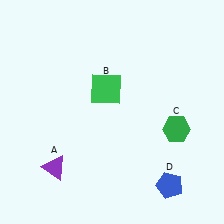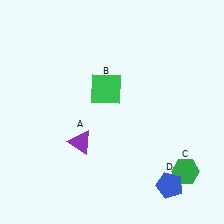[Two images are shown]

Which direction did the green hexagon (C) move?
The green hexagon (C) moved down.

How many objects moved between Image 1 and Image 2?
2 objects moved between the two images.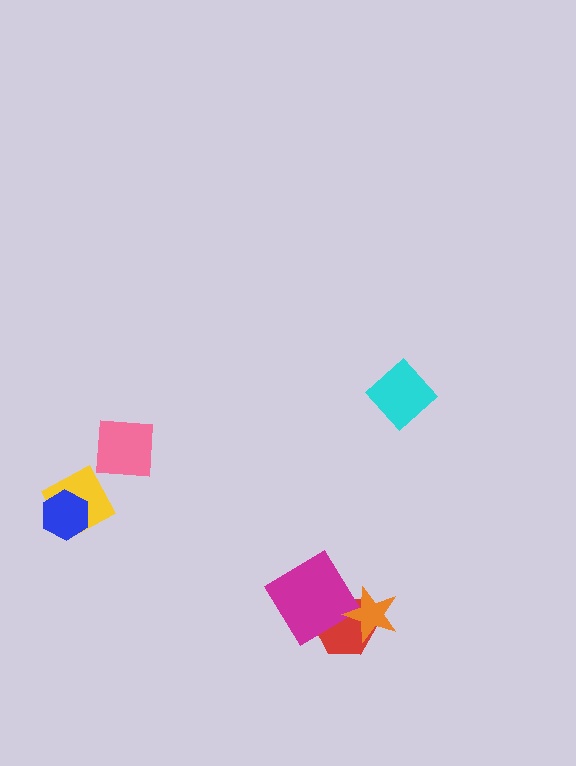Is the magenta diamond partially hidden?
Yes, it is partially covered by another shape.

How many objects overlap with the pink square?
0 objects overlap with the pink square.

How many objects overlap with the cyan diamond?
0 objects overlap with the cyan diamond.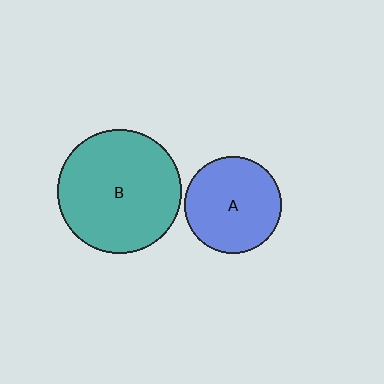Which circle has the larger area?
Circle B (teal).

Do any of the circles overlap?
No, none of the circles overlap.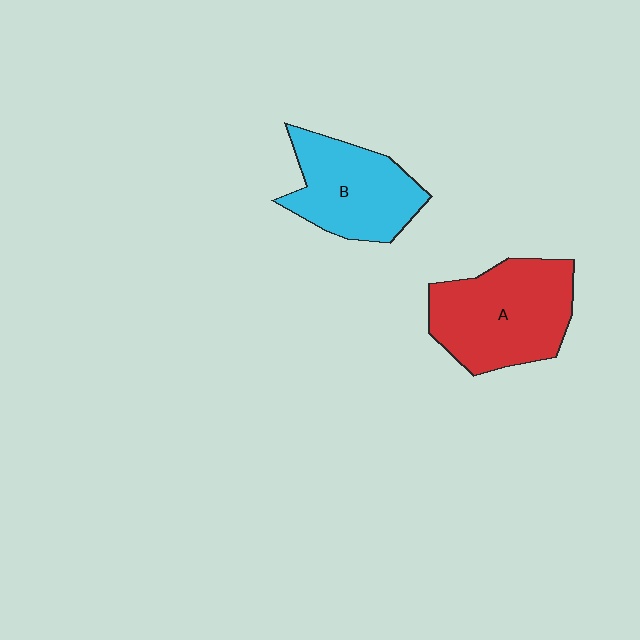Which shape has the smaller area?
Shape B (cyan).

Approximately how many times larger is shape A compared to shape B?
Approximately 1.2 times.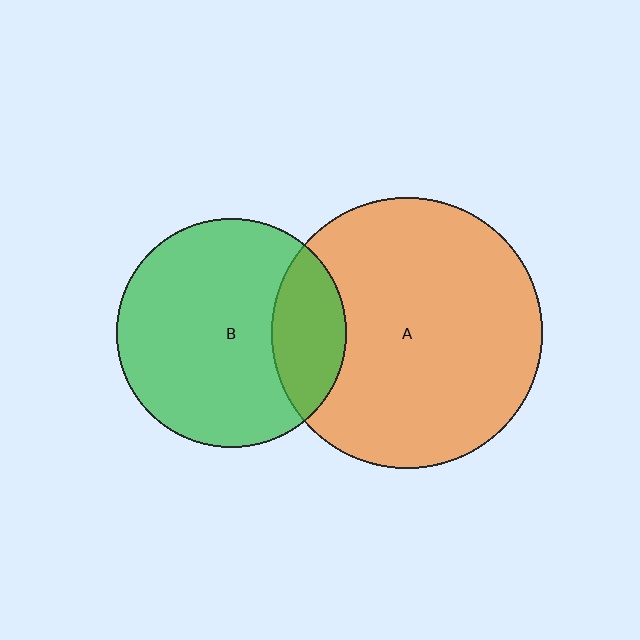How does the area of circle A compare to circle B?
Approximately 1.4 times.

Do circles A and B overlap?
Yes.